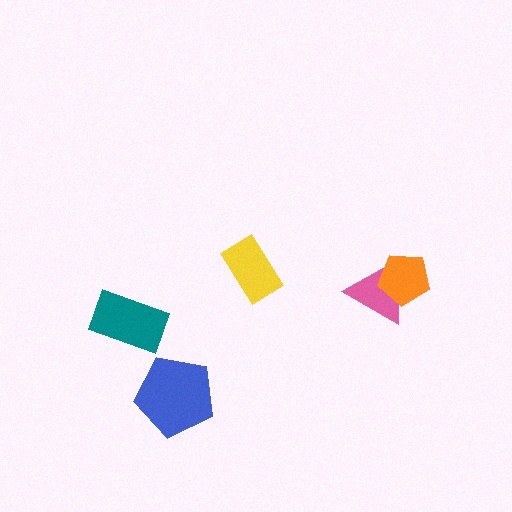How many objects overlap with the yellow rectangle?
0 objects overlap with the yellow rectangle.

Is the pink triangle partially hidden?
Yes, it is partially covered by another shape.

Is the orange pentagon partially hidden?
No, no other shape covers it.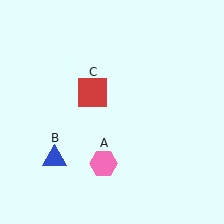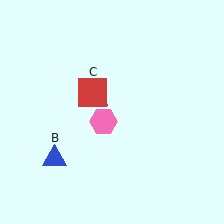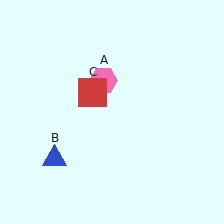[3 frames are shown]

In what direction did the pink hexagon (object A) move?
The pink hexagon (object A) moved up.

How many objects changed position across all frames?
1 object changed position: pink hexagon (object A).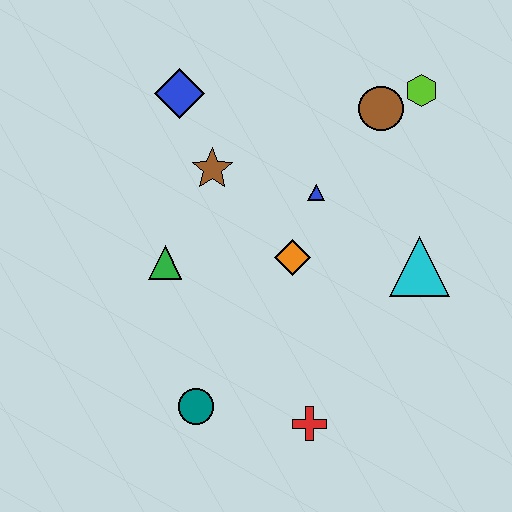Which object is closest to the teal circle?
The red cross is closest to the teal circle.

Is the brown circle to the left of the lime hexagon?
Yes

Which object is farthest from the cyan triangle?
The blue diamond is farthest from the cyan triangle.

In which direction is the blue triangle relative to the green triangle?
The blue triangle is to the right of the green triangle.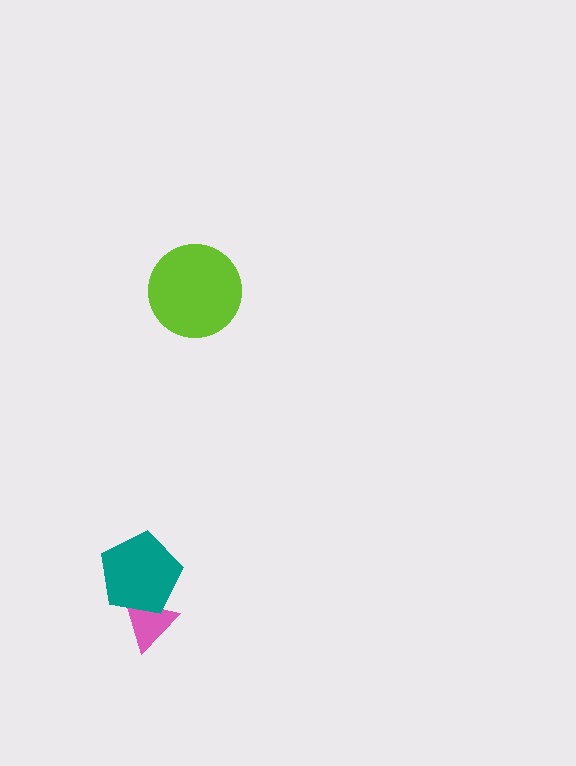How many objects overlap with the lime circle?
0 objects overlap with the lime circle.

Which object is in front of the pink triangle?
The teal pentagon is in front of the pink triangle.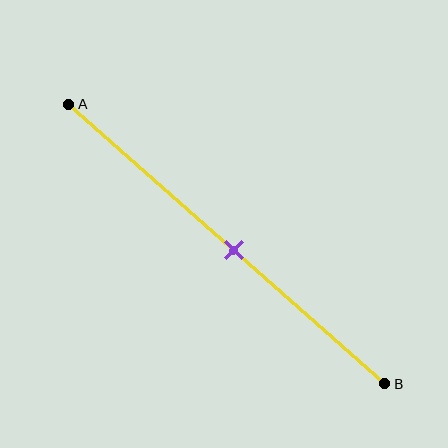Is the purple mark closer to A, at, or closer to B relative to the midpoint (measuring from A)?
The purple mark is approximately at the midpoint of segment AB.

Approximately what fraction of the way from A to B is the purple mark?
The purple mark is approximately 50% of the way from A to B.